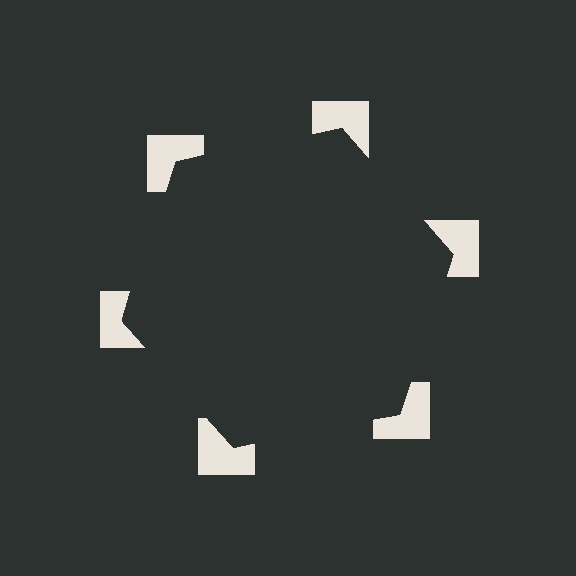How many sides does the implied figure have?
6 sides.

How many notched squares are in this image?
There are 6 — one at each vertex of the illusory hexagon.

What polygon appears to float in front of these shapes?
An illusory hexagon — its edges are inferred from the aligned wedge cuts in the notched squares, not physically drawn.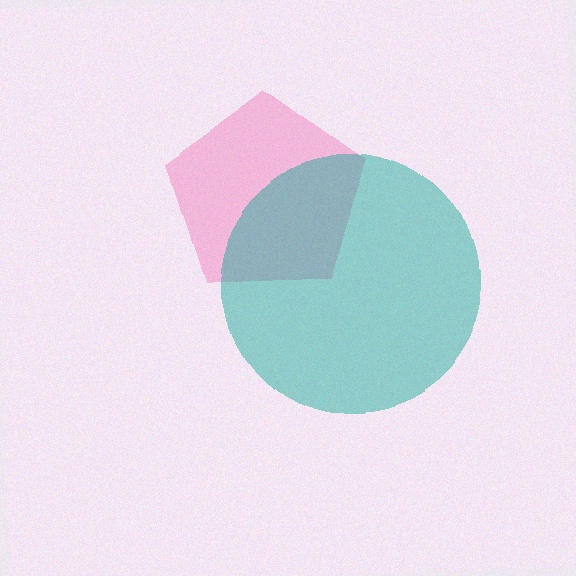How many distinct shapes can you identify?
There are 2 distinct shapes: a pink pentagon, a teal circle.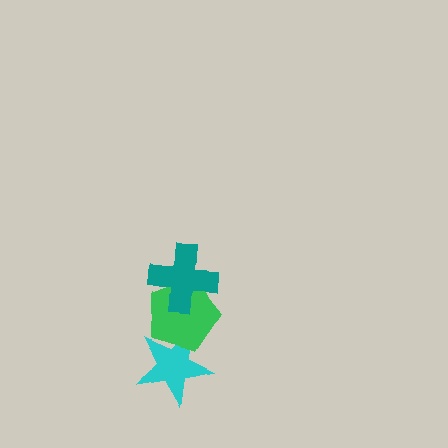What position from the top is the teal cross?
The teal cross is 1st from the top.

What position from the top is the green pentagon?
The green pentagon is 2nd from the top.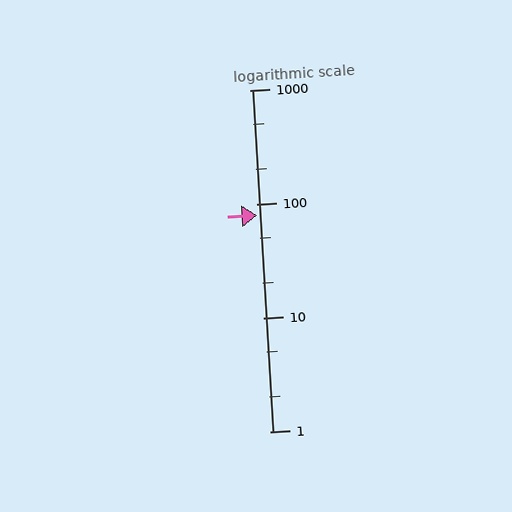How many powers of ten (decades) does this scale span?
The scale spans 3 decades, from 1 to 1000.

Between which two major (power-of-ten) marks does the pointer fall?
The pointer is between 10 and 100.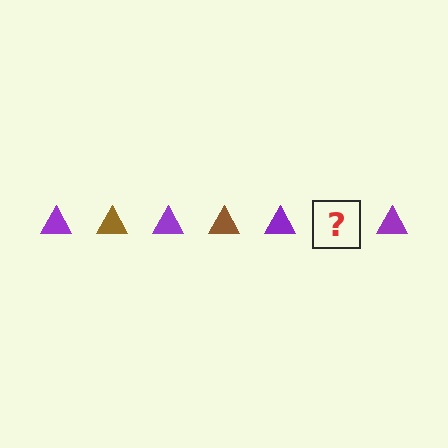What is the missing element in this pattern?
The missing element is a brown triangle.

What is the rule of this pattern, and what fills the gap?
The rule is that the pattern cycles through purple, brown triangles. The gap should be filled with a brown triangle.